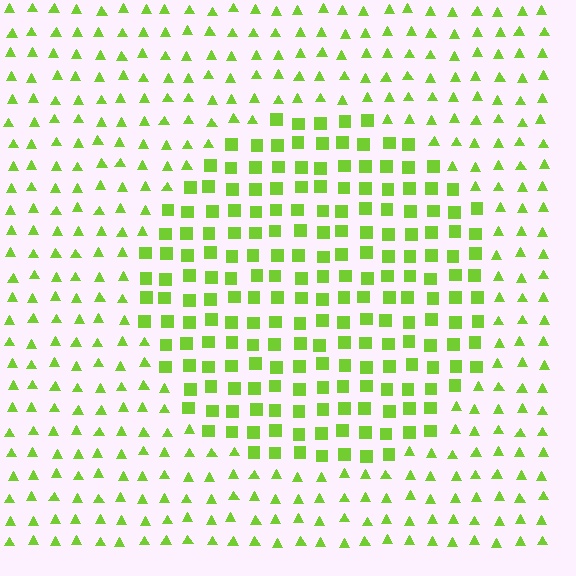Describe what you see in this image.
The image is filled with small lime elements arranged in a uniform grid. A circle-shaped region contains squares, while the surrounding area contains triangles. The boundary is defined purely by the change in element shape.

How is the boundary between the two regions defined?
The boundary is defined by a change in element shape: squares inside vs. triangles outside. All elements share the same color and spacing.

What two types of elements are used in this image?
The image uses squares inside the circle region and triangles outside it.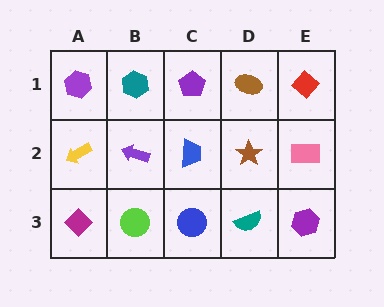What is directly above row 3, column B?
A purple arrow.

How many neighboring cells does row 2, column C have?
4.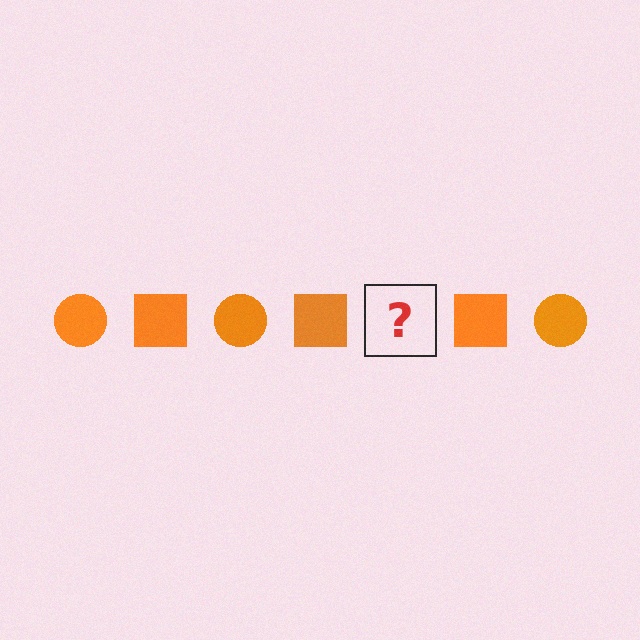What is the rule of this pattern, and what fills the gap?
The rule is that the pattern cycles through circle, square shapes in orange. The gap should be filled with an orange circle.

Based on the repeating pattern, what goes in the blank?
The blank should be an orange circle.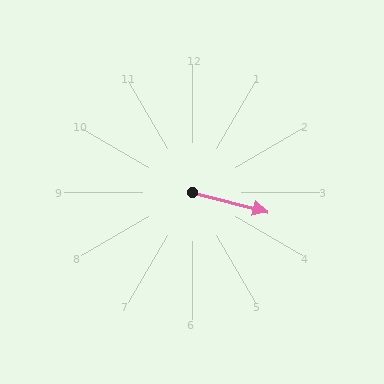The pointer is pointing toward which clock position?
Roughly 3 o'clock.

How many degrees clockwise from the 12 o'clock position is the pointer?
Approximately 105 degrees.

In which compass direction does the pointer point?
East.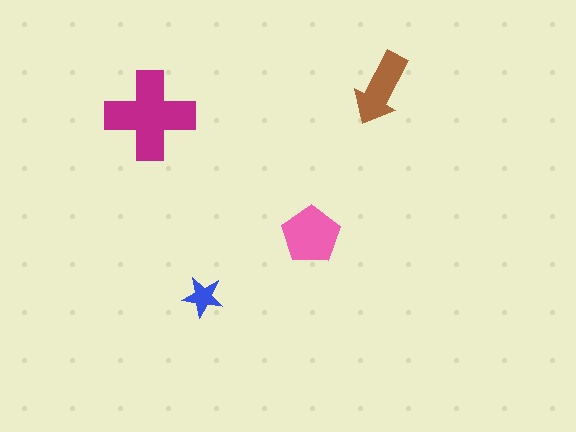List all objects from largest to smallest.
The magenta cross, the pink pentagon, the brown arrow, the blue star.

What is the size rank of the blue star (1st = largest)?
4th.